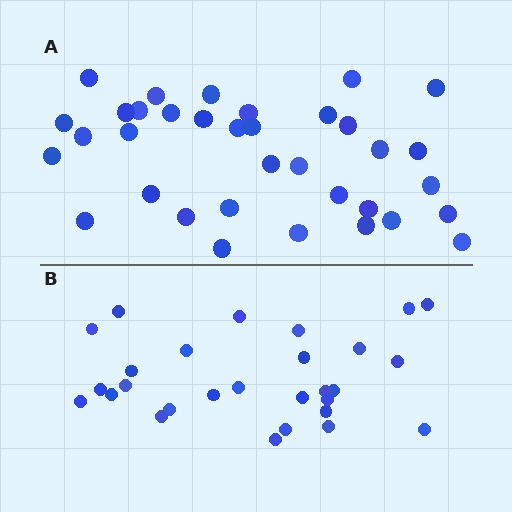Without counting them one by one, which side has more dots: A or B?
Region A (the top region) has more dots.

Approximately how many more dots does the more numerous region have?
Region A has roughly 8 or so more dots than region B.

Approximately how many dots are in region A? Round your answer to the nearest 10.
About 40 dots. (The exact count is 35, which rounds to 40.)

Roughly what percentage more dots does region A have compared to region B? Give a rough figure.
About 25% more.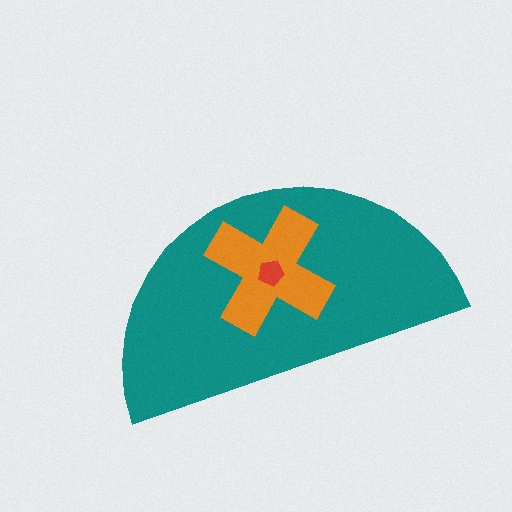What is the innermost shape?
The red pentagon.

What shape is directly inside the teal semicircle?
The orange cross.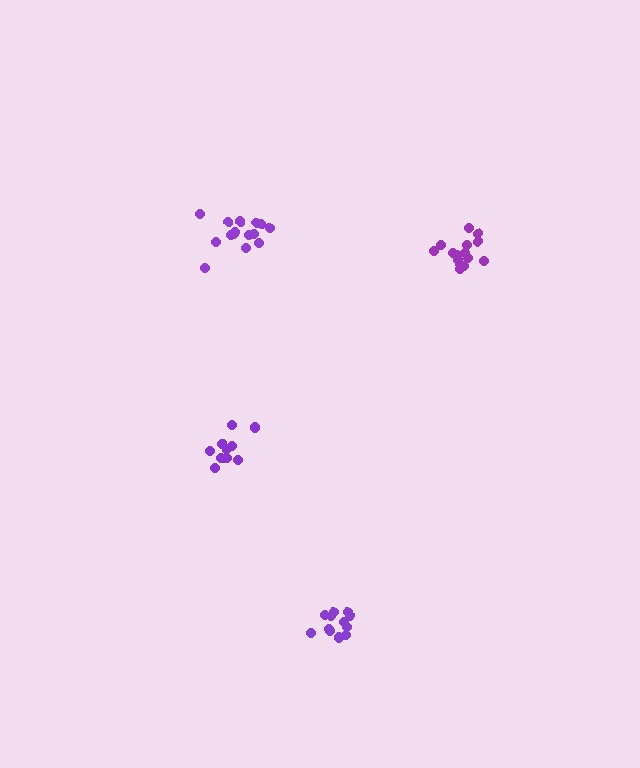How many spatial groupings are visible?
There are 4 spatial groupings.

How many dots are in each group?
Group 1: 15 dots, Group 2: 10 dots, Group 3: 12 dots, Group 4: 15 dots (52 total).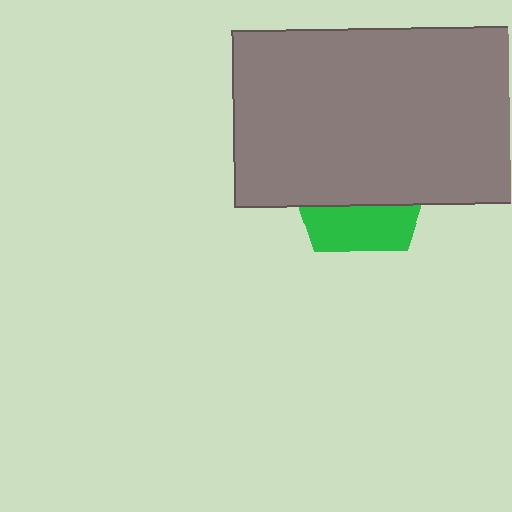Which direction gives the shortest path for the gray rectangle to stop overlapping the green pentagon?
Moving up gives the shortest separation.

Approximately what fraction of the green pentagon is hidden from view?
Roughly 67% of the green pentagon is hidden behind the gray rectangle.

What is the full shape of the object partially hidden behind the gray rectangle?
The partially hidden object is a green pentagon.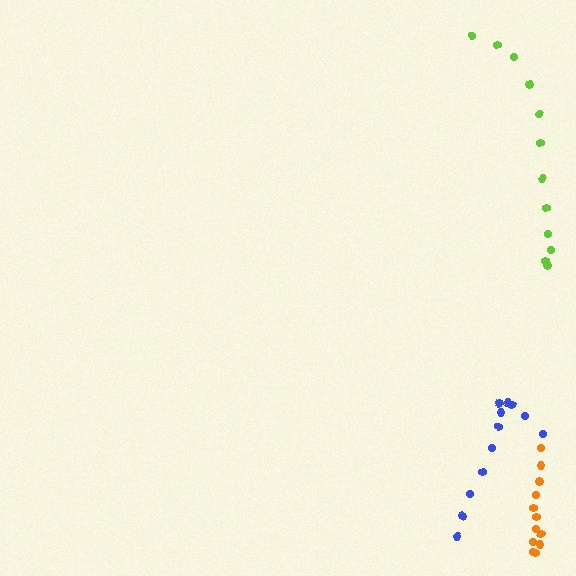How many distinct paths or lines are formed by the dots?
There are 3 distinct paths.